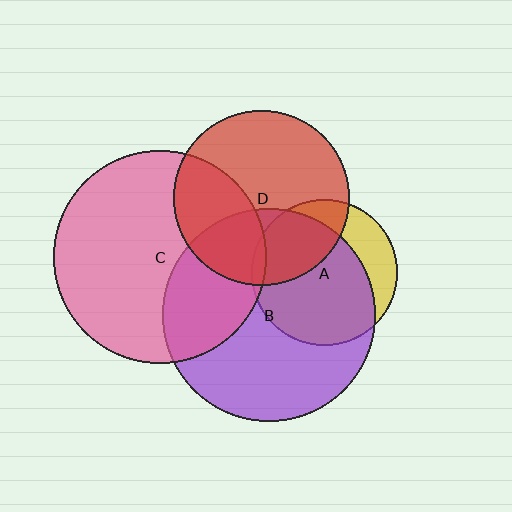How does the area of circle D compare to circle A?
Approximately 1.4 times.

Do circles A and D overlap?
Yes.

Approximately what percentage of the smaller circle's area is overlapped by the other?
Approximately 35%.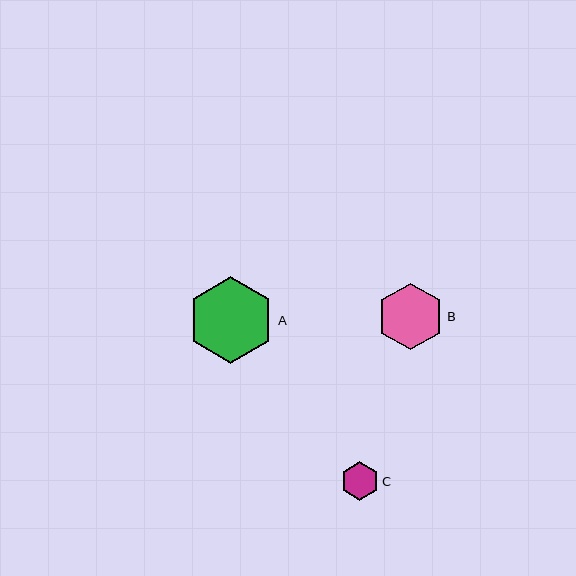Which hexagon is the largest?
Hexagon A is the largest with a size of approximately 87 pixels.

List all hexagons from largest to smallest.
From largest to smallest: A, B, C.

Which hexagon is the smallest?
Hexagon C is the smallest with a size of approximately 38 pixels.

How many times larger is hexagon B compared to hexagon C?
Hexagon B is approximately 1.7 times the size of hexagon C.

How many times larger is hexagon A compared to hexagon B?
Hexagon A is approximately 1.3 times the size of hexagon B.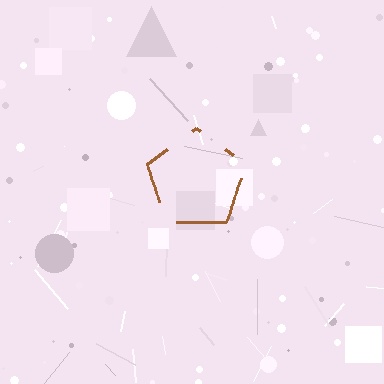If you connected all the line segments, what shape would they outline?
They would outline a pentagon.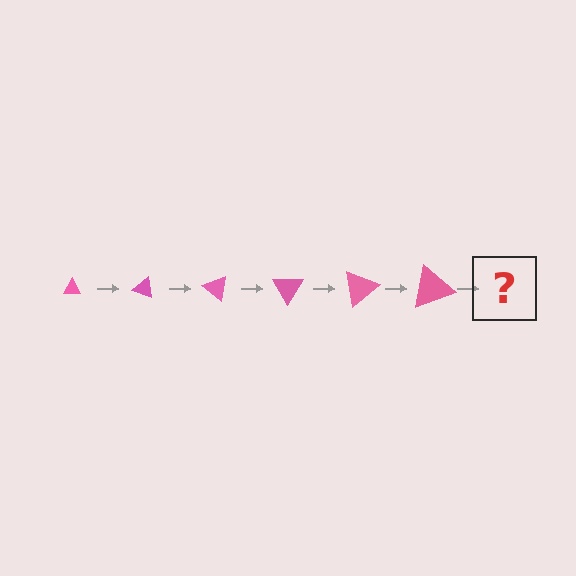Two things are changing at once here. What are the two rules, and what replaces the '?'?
The two rules are that the triangle grows larger each step and it rotates 20 degrees each step. The '?' should be a triangle, larger than the previous one and rotated 120 degrees from the start.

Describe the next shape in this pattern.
It should be a triangle, larger than the previous one and rotated 120 degrees from the start.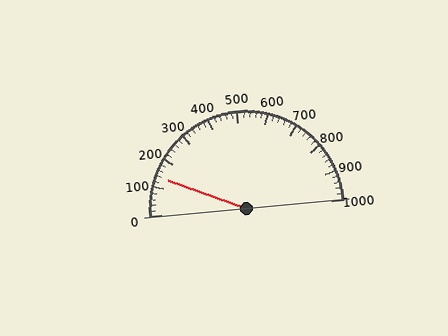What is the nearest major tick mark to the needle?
The nearest major tick mark is 100.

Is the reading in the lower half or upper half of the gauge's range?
The reading is in the lower half of the range (0 to 1000).